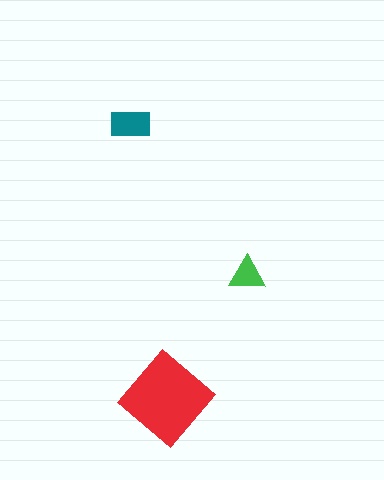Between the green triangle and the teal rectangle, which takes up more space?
The teal rectangle.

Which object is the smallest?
The green triangle.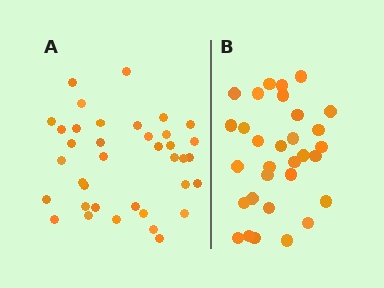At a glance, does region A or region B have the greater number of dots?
Region A (the left region) has more dots.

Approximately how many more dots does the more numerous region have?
Region A has about 6 more dots than region B.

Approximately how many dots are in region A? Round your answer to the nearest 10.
About 40 dots. (The exact count is 37, which rounds to 40.)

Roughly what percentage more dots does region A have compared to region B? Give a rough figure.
About 20% more.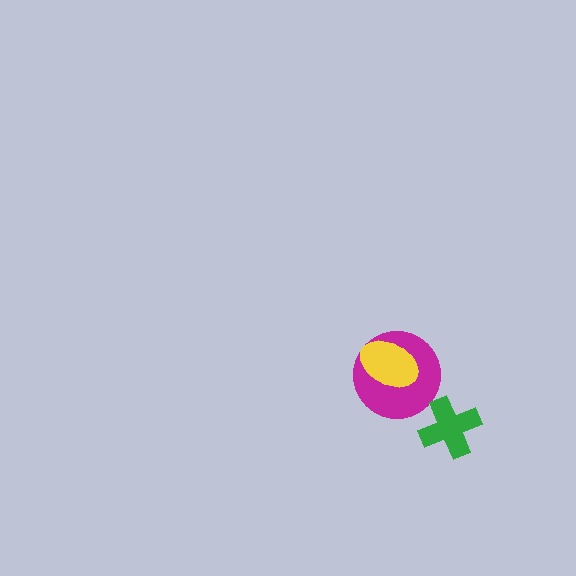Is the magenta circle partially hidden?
Yes, it is partially covered by another shape.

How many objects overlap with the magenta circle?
1 object overlaps with the magenta circle.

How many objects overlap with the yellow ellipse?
1 object overlaps with the yellow ellipse.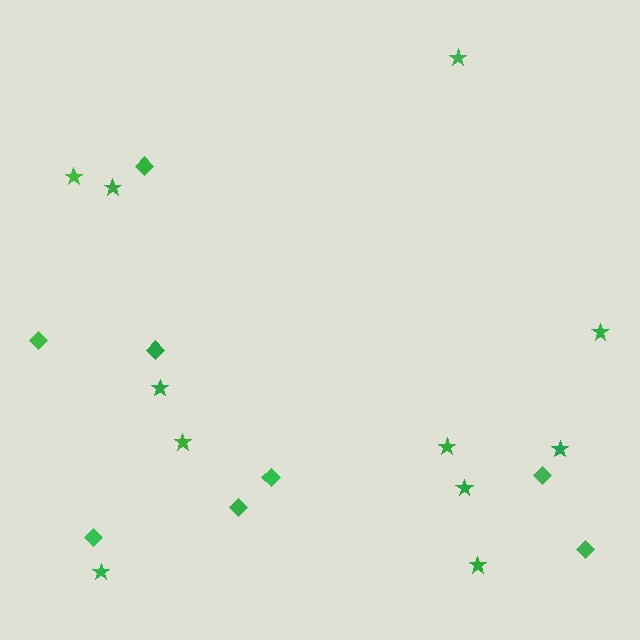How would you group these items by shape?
There are 2 groups: one group of stars (11) and one group of diamonds (8).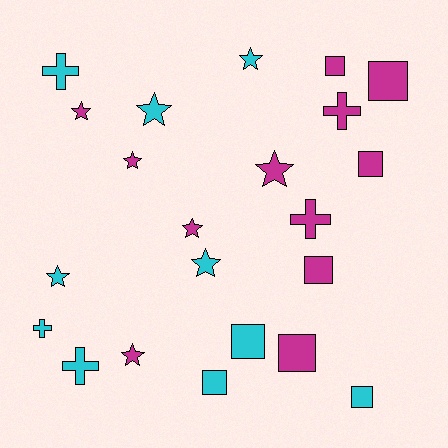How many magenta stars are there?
There are 5 magenta stars.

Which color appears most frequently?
Magenta, with 12 objects.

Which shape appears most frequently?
Star, with 9 objects.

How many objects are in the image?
There are 22 objects.